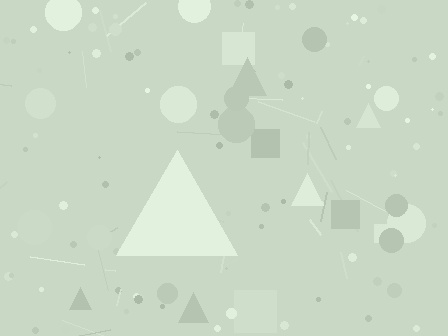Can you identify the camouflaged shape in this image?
The camouflaged shape is a triangle.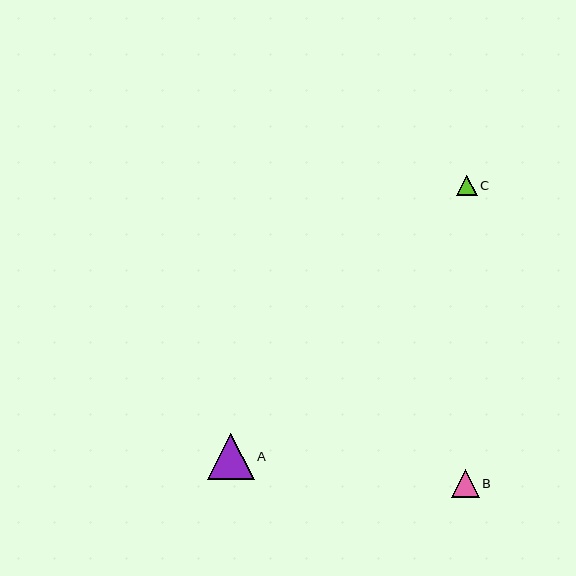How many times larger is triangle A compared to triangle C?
Triangle A is approximately 2.3 times the size of triangle C.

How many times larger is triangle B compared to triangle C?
Triangle B is approximately 1.4 times the size of triangle C.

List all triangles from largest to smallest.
From largest to smallest: A, B, C.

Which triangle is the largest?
Triangle A is the largest with a size of approximately 47 pixels.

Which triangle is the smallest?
Triangle C is the smallest with a size of approximately 21 pixels.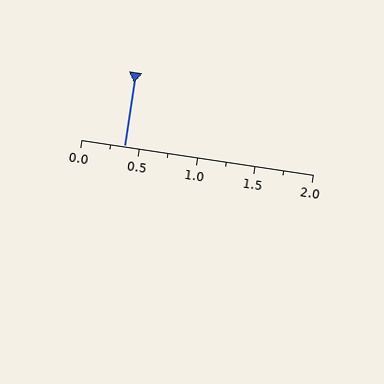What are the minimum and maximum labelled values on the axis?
The axis runs from 0.0 to 2.0.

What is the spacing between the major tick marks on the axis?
The major ticks are spaced 0.5 apart.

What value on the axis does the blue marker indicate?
The marker indicates approximately 0.38.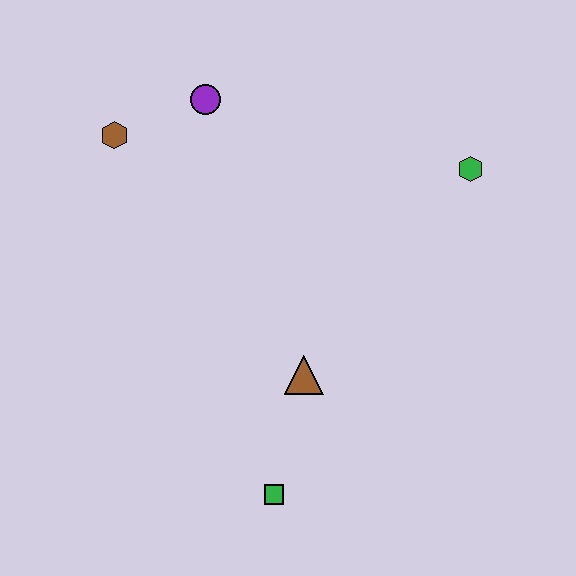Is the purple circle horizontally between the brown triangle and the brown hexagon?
Yes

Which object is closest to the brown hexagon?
The purple circle is closest to the brown hexagon.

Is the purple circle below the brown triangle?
No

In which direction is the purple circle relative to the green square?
The purple circle is above the green square.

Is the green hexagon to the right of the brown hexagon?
Yes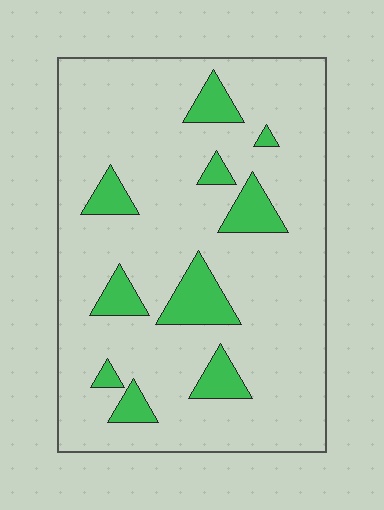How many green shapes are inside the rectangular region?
10.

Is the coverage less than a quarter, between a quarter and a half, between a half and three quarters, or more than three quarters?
Less than a quarter.